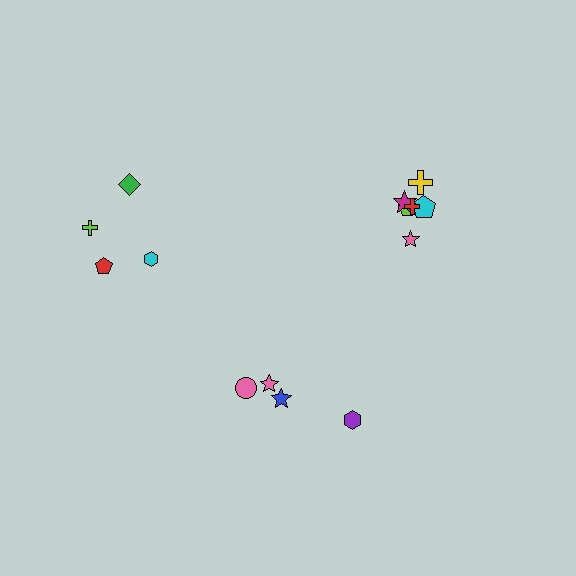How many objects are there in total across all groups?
There are 14 objects.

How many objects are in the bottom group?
There are 4 objects.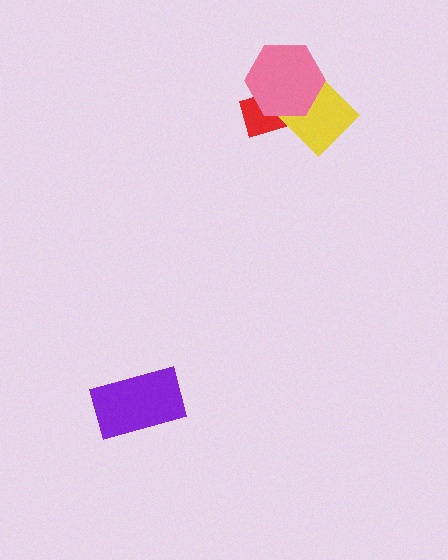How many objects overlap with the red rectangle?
2 objects overlap with the red rectangle.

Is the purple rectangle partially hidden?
No, no other shape covers it.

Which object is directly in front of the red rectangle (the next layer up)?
The yellow diamond is directly in front of the red rectangle.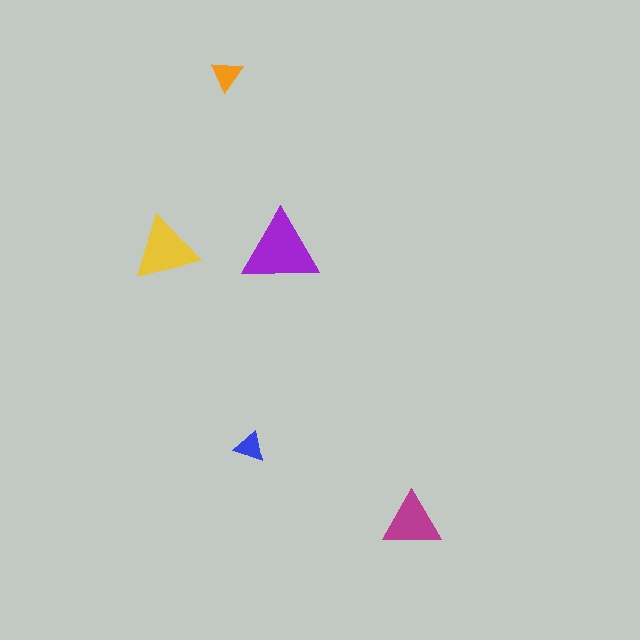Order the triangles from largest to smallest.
the purple one, the yellow one, the magenta one, the orange one, the blue one.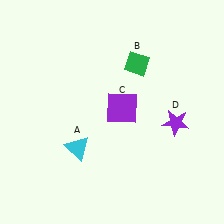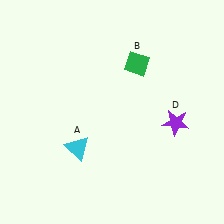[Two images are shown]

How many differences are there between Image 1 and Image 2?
There is 1 difference between the two images.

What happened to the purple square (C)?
The purple square (C) was removed in Image 2. It was in the top-right area of Image 1.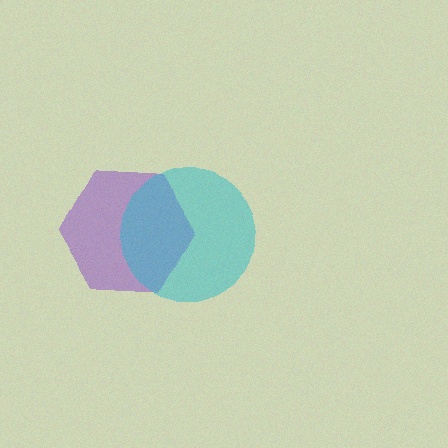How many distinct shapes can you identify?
There are 2 distinct shapes: a purple hexagon, a cyan circle.